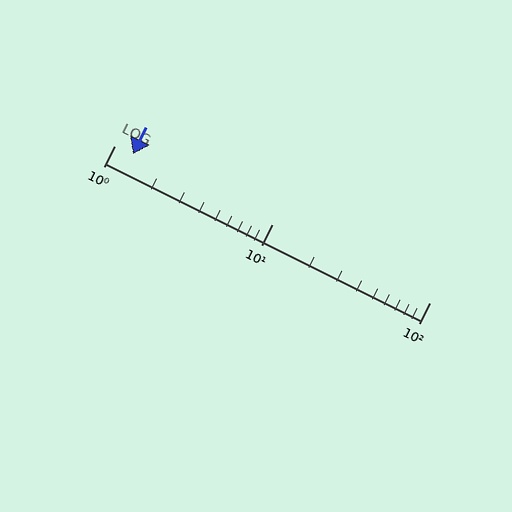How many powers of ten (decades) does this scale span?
The scale spans 2 decades, from 1 to 100.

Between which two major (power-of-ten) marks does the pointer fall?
The pointer is between 1 and 10.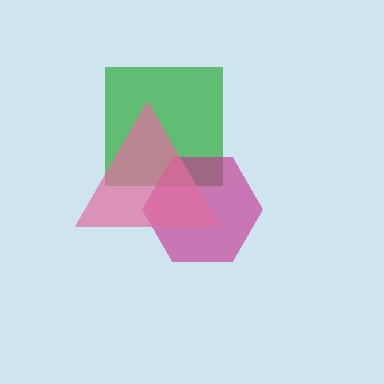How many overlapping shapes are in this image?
There are 3 overlapping shapes in the image.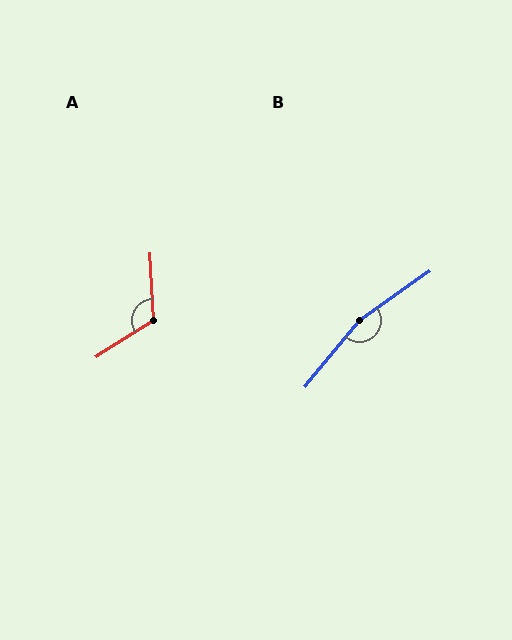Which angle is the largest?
B, at approximately 164 degrees.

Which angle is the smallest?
A, at approximately 120 degrees.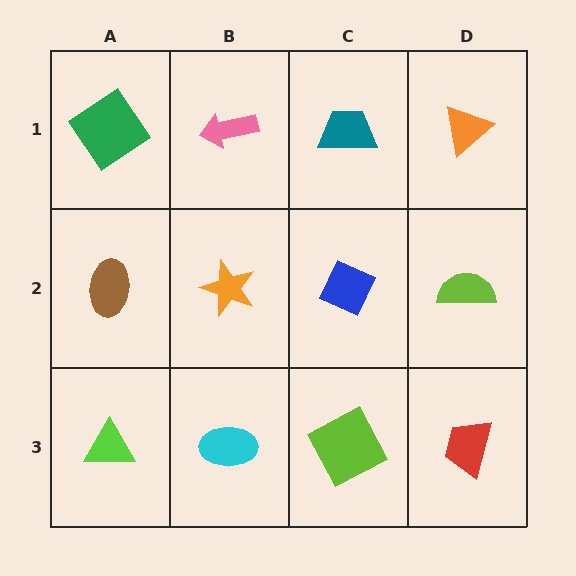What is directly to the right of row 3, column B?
A lime square.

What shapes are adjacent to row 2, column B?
A pink arrow (row 1, column B), a cyan ellipse (row 3, column B), a brown ellipse (row 2, column A), a blue diamond (row 2, column C).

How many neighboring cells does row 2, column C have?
4.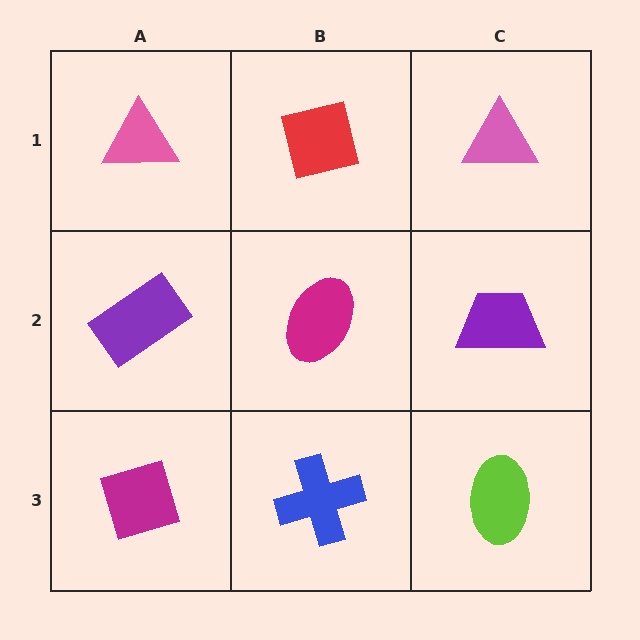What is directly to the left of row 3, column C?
A blue cross.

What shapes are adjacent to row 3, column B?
A magenta ellipse (row 2, column B), a magenta diamond (row 3, column A), a lime ellipse (row 3, column C).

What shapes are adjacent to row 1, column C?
A purple trapezoid (row 2, column C), a red square (row 1, column B).